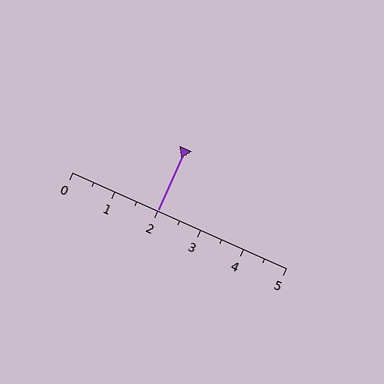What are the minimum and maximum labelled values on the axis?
The axis runs from 0 to 5.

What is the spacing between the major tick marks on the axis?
The major ticks are spaced 1 apart.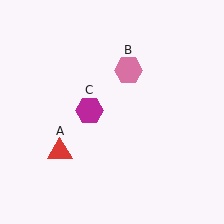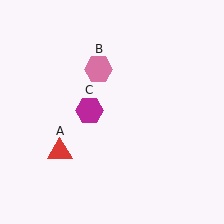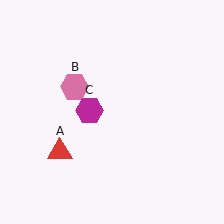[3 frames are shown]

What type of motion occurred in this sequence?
The pink hexagon (object B) rotated counterclockwise around the center of the scene.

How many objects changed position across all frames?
1 object changed position: pink hexagon (object B).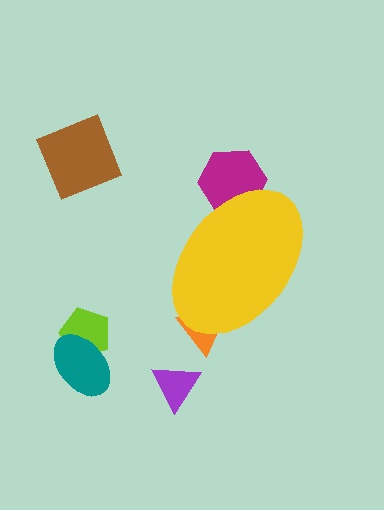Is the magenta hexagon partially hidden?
Yes, the magenta hexagon is partially hidden behind the yellow ellipse.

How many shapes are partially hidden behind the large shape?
2 shapes are partially hidden.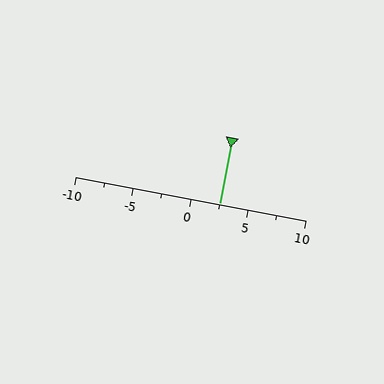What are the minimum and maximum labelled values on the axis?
The axis runs from -10 to 10.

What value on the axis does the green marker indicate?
The marker indicates approximately 2.5.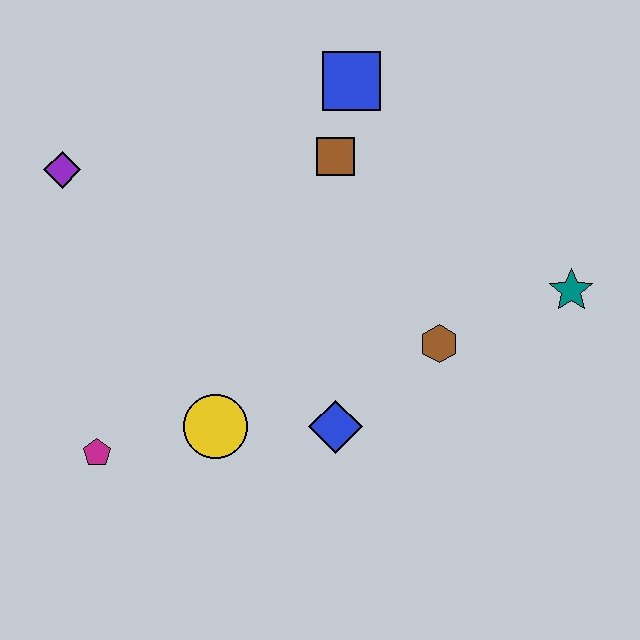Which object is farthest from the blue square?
The magenta pentagon is farthest from the blue square.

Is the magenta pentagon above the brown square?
No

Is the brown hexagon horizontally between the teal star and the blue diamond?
Yes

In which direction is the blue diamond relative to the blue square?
The blue diamond is below the blue square.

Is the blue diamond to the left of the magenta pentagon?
No